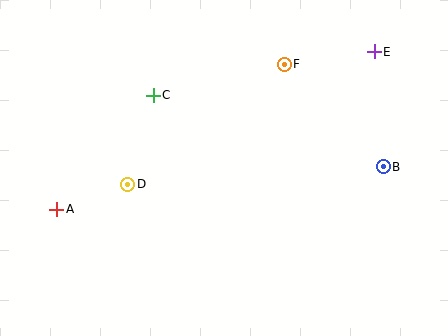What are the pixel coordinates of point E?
Point E is at (374, 52).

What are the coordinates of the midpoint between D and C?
The midpoint between D and C is at (141, 140).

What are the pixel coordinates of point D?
Point D is at (128, 184).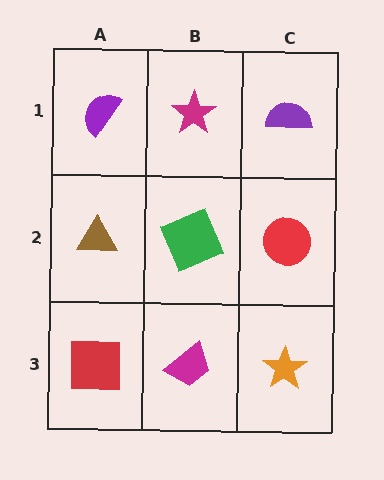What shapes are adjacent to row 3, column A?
A brown triangle (row 2, column A), a magenta trapezoid (row 3, column B).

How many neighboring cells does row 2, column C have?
3.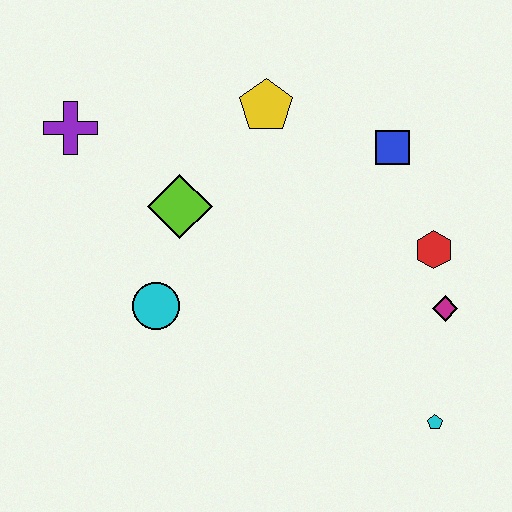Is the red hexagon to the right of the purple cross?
Yes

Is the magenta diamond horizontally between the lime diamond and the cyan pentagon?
No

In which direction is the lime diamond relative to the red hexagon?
The lime diamond is to the left of the red hexagon.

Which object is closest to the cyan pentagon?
The magenta diamond is closest to the cyan pentagon.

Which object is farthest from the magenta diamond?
The purple cross is farthest from the magenta diamond.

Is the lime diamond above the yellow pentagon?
No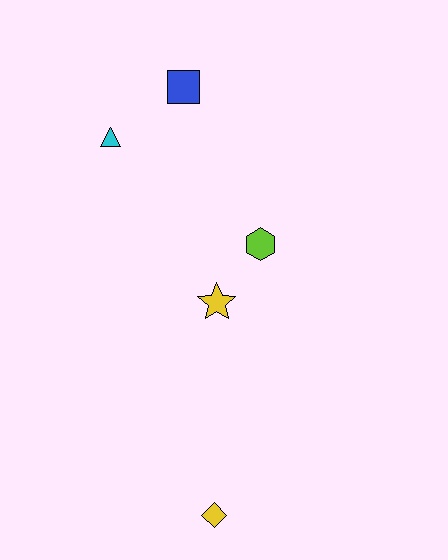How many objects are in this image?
There are 5 objects.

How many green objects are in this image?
There are no green objects.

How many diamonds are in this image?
There is 1 diamond.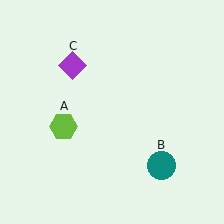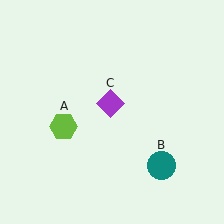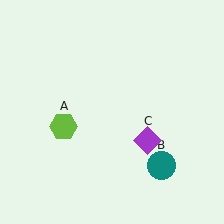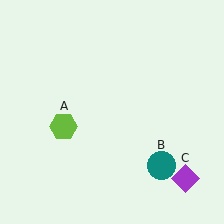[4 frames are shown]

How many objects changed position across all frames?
1 object changed position: purple diamond (object C).